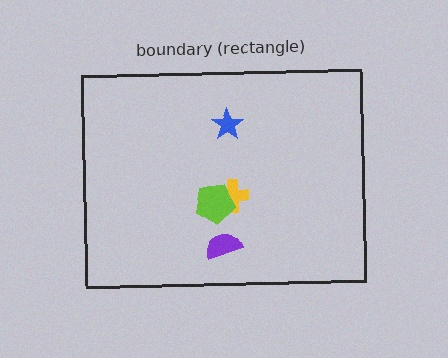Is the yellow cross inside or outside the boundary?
Inside.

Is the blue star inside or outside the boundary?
Inside.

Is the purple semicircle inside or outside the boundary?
Inside.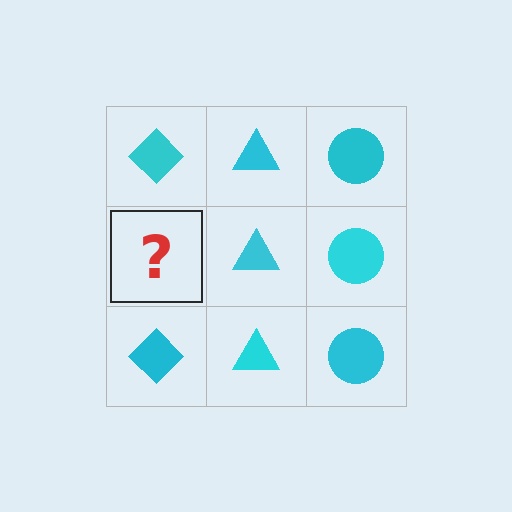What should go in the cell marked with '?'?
The missing cell should contain a cyan diamond.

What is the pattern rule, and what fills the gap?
The rule is that each column has a consistent shape. The gap should be filled with a cyan diamond.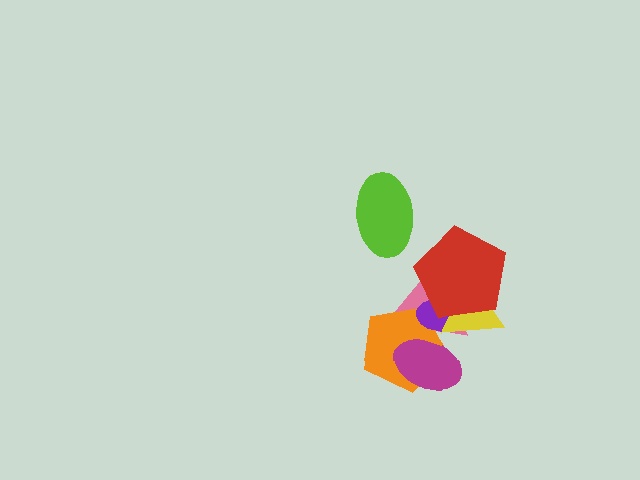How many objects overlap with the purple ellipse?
5 objects overlap with the purple ellipse.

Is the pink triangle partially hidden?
Yes, it is partially covered by another shape.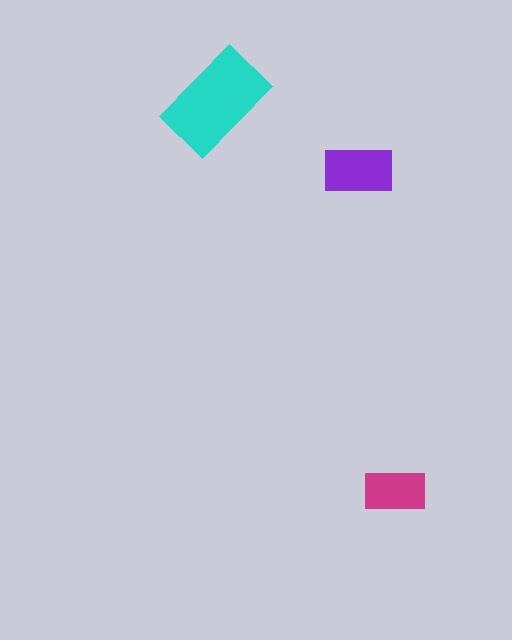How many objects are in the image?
There are 3 objects in the image.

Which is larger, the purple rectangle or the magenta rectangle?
The purple one.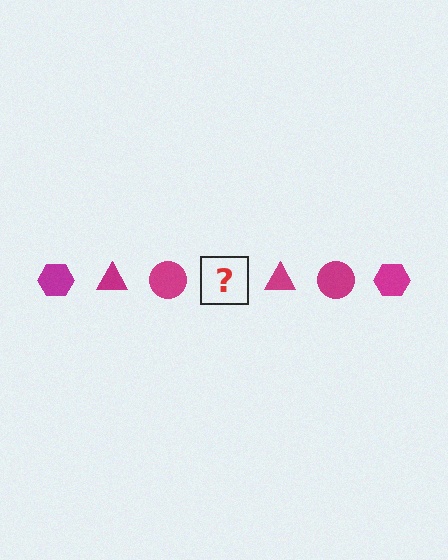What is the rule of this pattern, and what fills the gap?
The rule is that the pattern cycles through hexagon, triangle, circle shapes in magenta. The gap should be filled with a magenta hexagon.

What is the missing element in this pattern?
The missing element is a magenta hexagon.